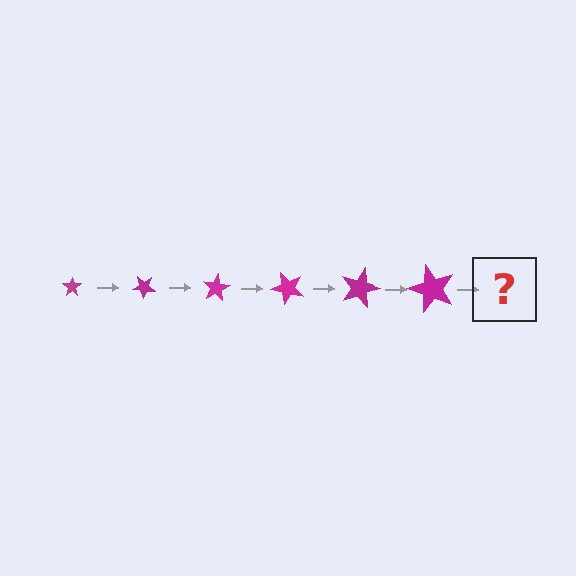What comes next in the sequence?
The next element should be a star, larger than the previous one and rotated 240 degrees from the start.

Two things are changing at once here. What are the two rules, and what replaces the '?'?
The two rules are that the star grows larger each step and it rotates 40 degrees each step. The '?' should be a star, larger than the previous one and rotated 240 degrees from the start.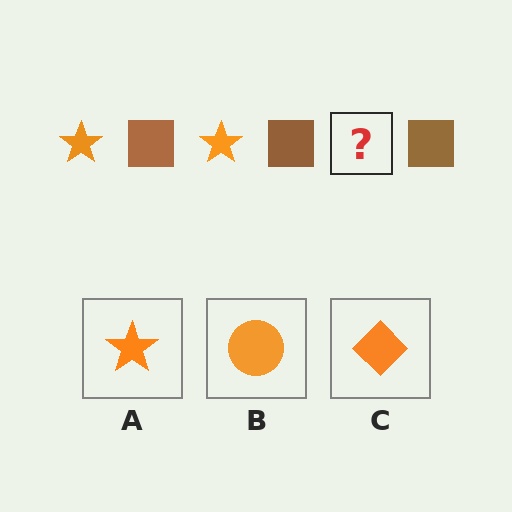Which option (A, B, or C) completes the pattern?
A.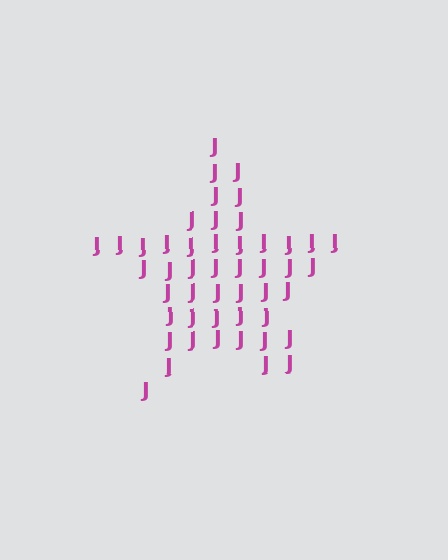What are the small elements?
The small elements are letter J's.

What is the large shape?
The large shape is a star.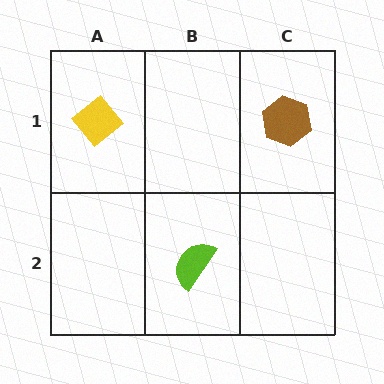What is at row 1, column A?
A yellow diamond.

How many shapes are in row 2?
1 shape.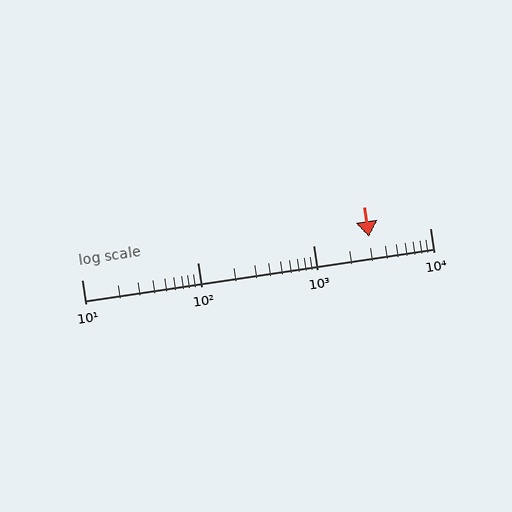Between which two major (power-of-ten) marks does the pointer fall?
The pointer is between 1000 and 10000.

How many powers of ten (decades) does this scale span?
The scale spans 3 decades, from 10 to 10000.